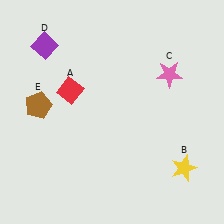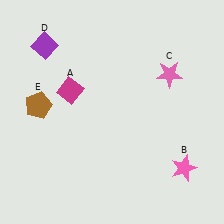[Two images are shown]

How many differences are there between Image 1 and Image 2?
There are 2 differences between the two images.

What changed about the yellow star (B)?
In Image 1, B is yellow. In Image 2, it changed to pink.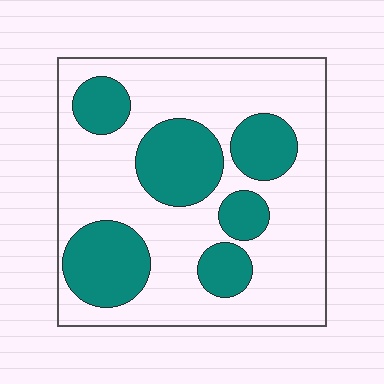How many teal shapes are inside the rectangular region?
6.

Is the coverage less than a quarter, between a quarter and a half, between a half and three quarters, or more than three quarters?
Between a quarter and a half.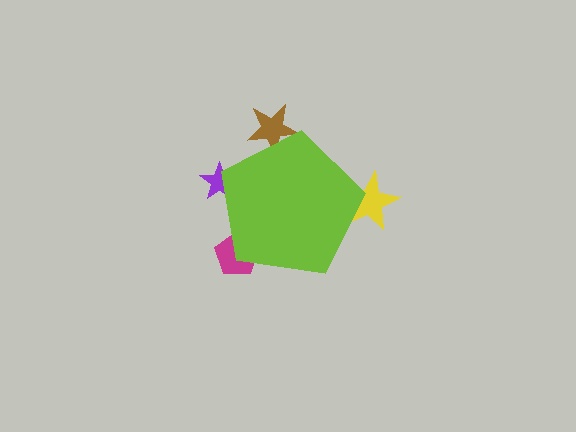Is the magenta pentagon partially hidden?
Yes, the magenta pentagon is partially hidden behind the lime pentagon.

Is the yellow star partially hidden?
Yes, the yellow star is partially hidden behind the lime pentagon.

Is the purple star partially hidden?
Yes, the purple star is partially hidden behind the lime pentagon.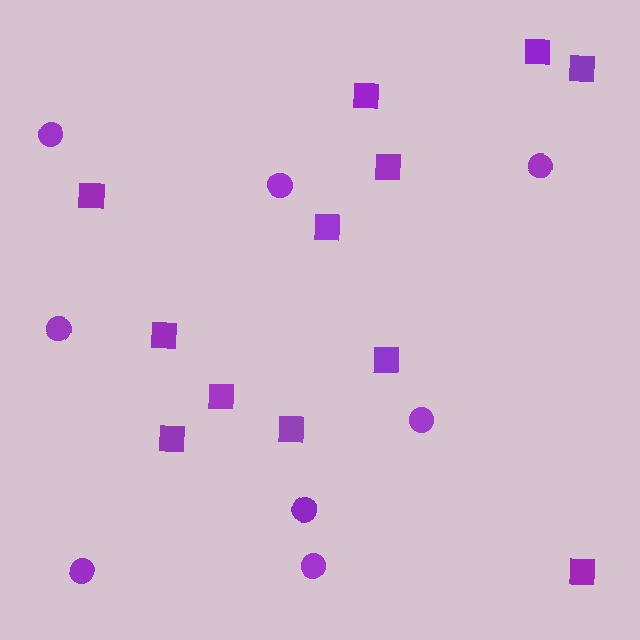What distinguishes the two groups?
There are 2 groups: one group of squares (12) and one group of circles (8).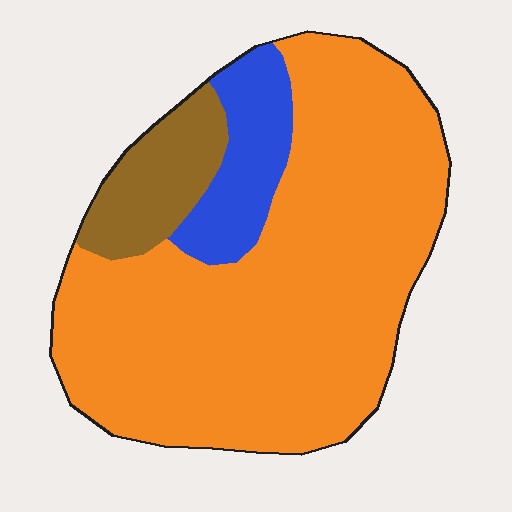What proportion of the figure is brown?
Brown takes up about one eighth (1/8) of the figure.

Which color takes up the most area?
Orange, at roughly 75%.